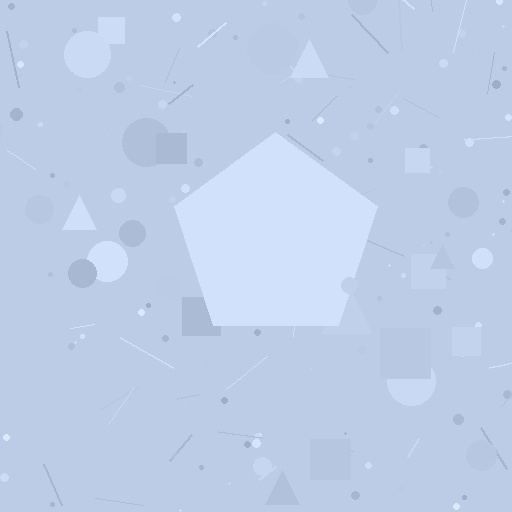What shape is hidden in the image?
A pentagon is hidden in the image.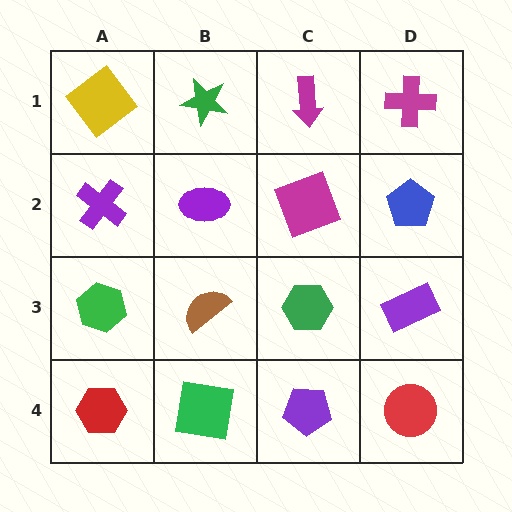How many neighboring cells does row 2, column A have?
3.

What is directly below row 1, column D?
A blue pentagon.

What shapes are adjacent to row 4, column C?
A green hexagon (row 3, column C), a green square (row 4, column B), a red circle (row 4, column D).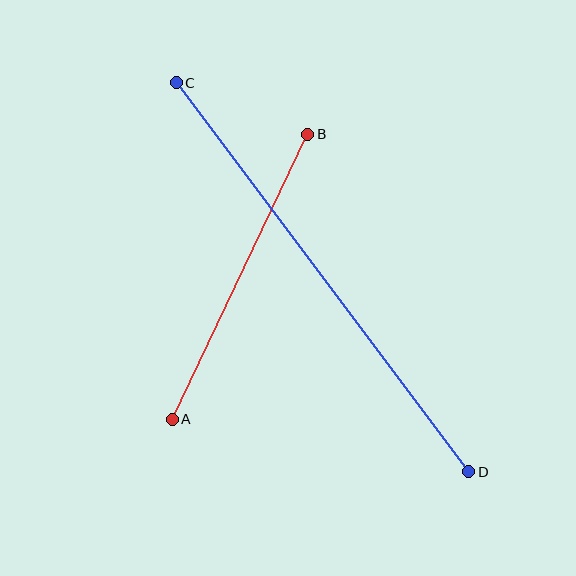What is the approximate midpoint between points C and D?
The midpoint is at approximately (322, 277) pixels.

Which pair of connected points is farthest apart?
Points C and D are farthest apart.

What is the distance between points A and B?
The distance is approximately 315 pixels.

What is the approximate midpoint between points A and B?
The midpoint is at approximately (240, 277) pixels.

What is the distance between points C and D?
The distance is approximately 486 pixels.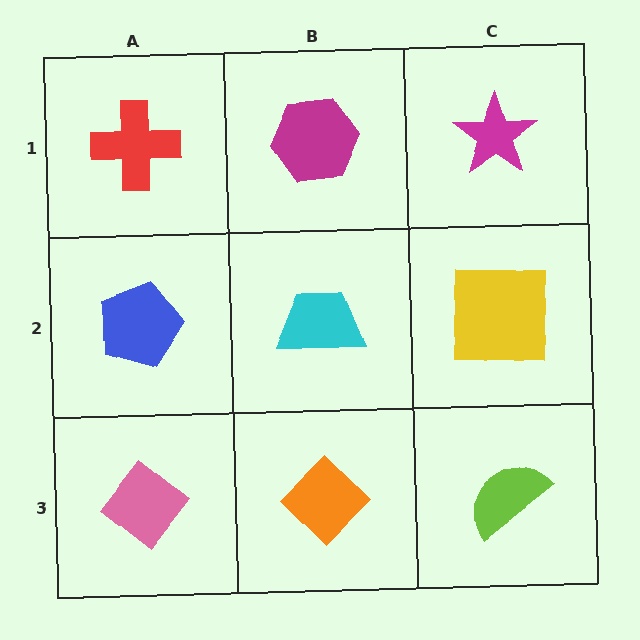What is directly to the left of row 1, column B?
A red cross.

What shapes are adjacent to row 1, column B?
A cyan trapezoid (row 2, column B), a red cross (row 1, column A), a magenta star (row 1, column C).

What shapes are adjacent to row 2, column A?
A red cross (row 1, column A), a pink diamond (row 3, column A), a cyan trapezoid (row 2, column B).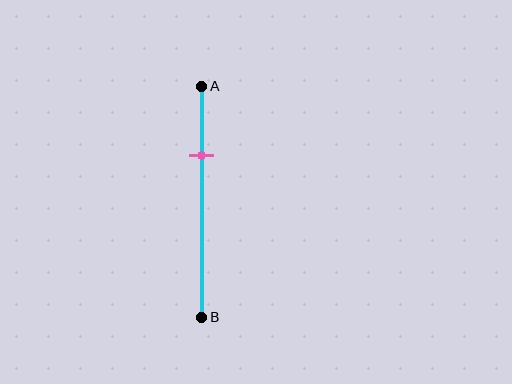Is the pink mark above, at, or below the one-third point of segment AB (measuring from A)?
The pink mark is above the one-third point of segment AB.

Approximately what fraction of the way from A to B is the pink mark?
The pink mark is approximately 30% of the way from A to B.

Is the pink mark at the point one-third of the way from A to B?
No, the mark is at about 30% from A, not at the 33% one-third point.